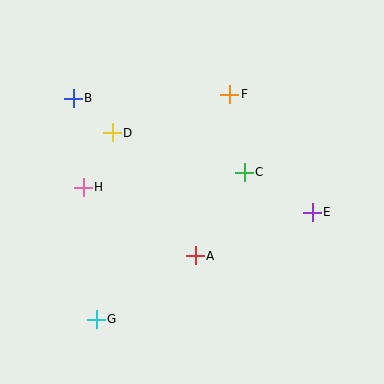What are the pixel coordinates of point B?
Point B is at (73, 98).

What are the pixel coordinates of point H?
Point H is at (83, 187).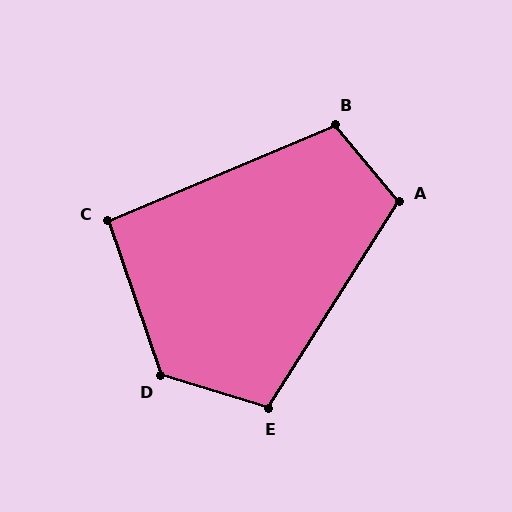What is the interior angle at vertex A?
Approximately 108 degrees (obtuse).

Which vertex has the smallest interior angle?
C, at approximately 94 degrees.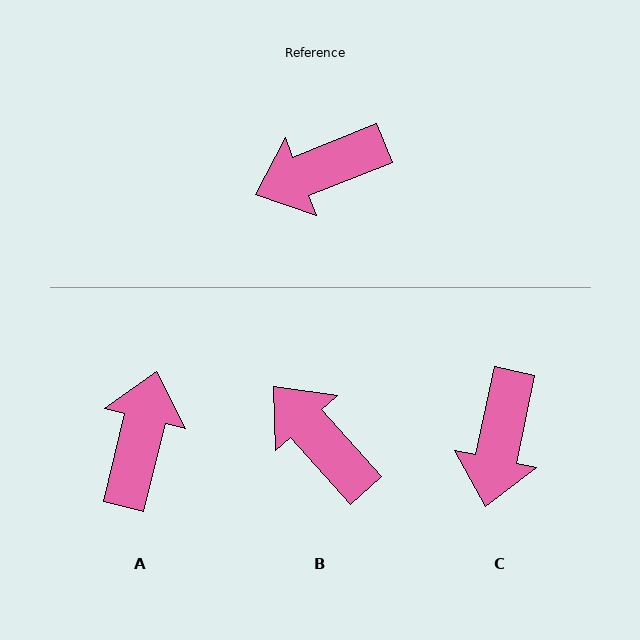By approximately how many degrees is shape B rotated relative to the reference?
Approximately 70 degrees clockwise.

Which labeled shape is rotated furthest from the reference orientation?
A, about 126 degrees away.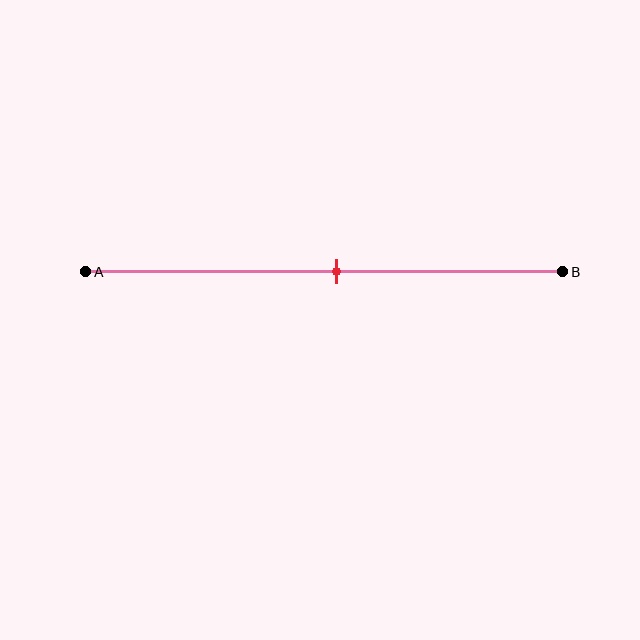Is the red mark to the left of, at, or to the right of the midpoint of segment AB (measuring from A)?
The red mark is approximately at the midpoint of segment AB.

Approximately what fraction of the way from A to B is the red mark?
The red mark is approximately 55% of the way from A to B.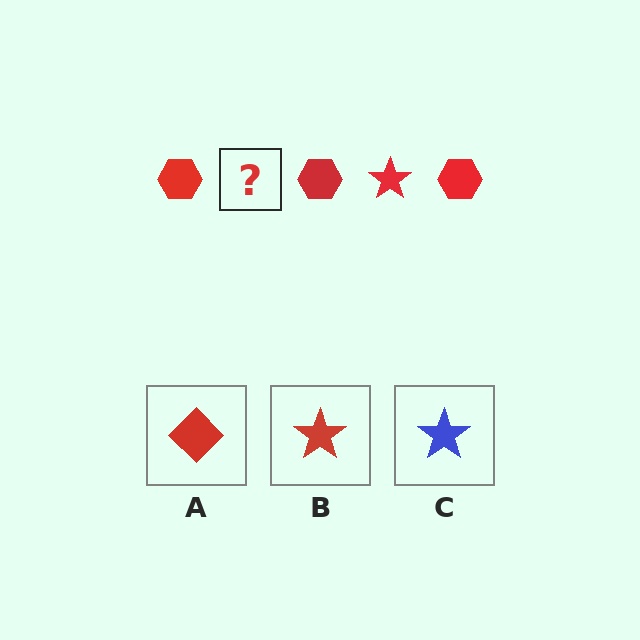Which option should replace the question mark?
Option B.